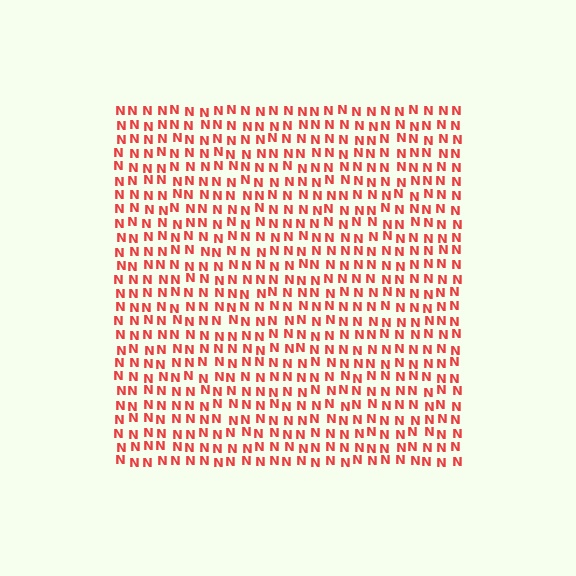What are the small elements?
The small elements are letter N's.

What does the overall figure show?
The overall figure shows a square.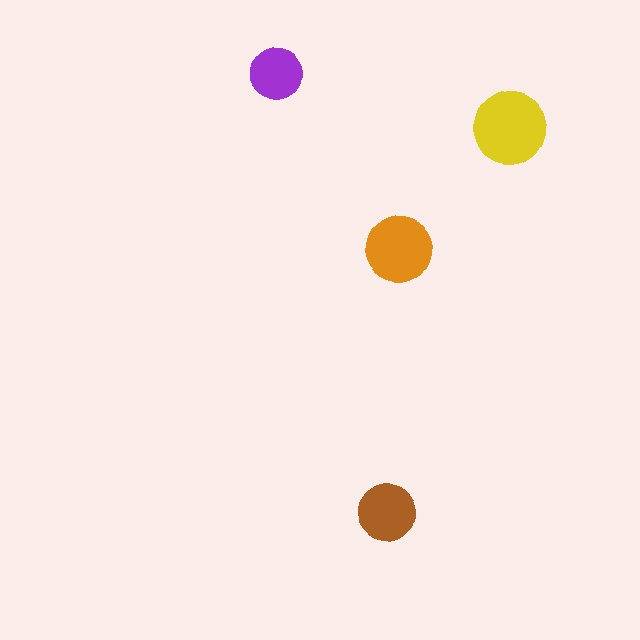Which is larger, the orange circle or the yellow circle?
The yellow one.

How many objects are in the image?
There are 4 objects in the image.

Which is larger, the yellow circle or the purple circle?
The yellow one.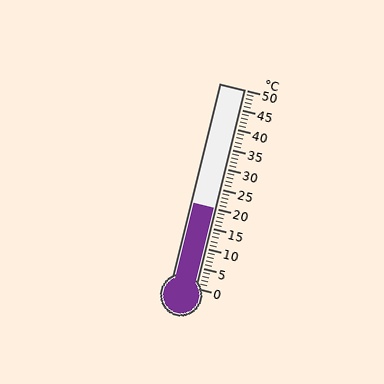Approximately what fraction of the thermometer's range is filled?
The thermometer is filled to approximately 40% of its range.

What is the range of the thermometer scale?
The thermometer scale ranges from 0°C to 50°C.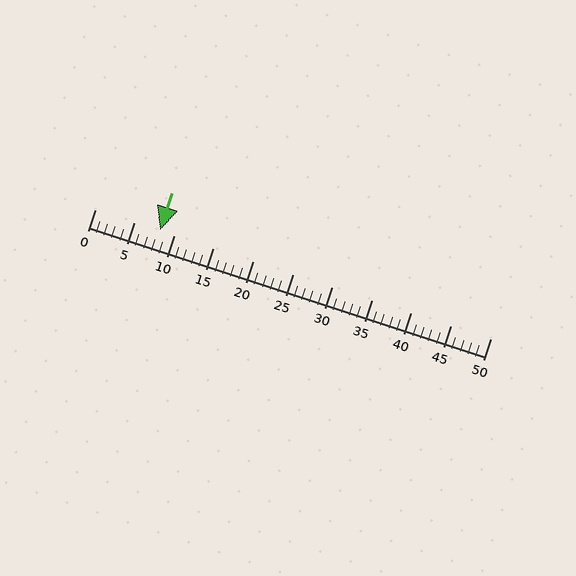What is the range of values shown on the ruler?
The ruler shows values from 0 to 50.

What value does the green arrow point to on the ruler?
The green arrow points to approximately 8.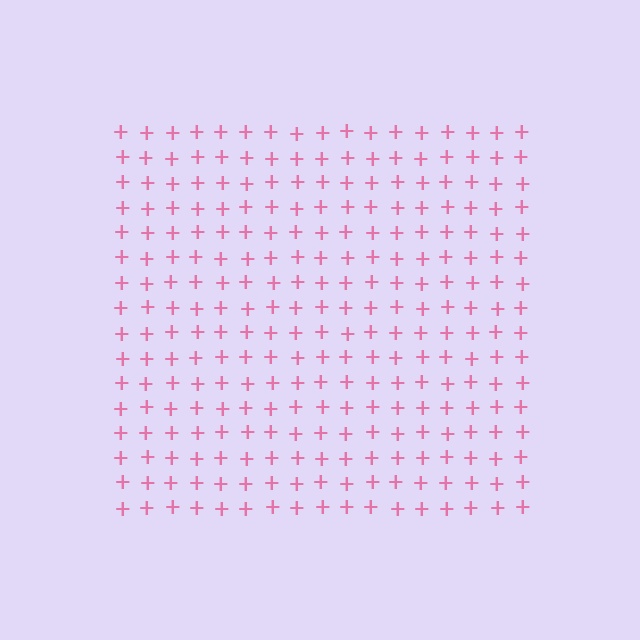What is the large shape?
The large shape is a square.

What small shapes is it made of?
It is made of small plus signs.